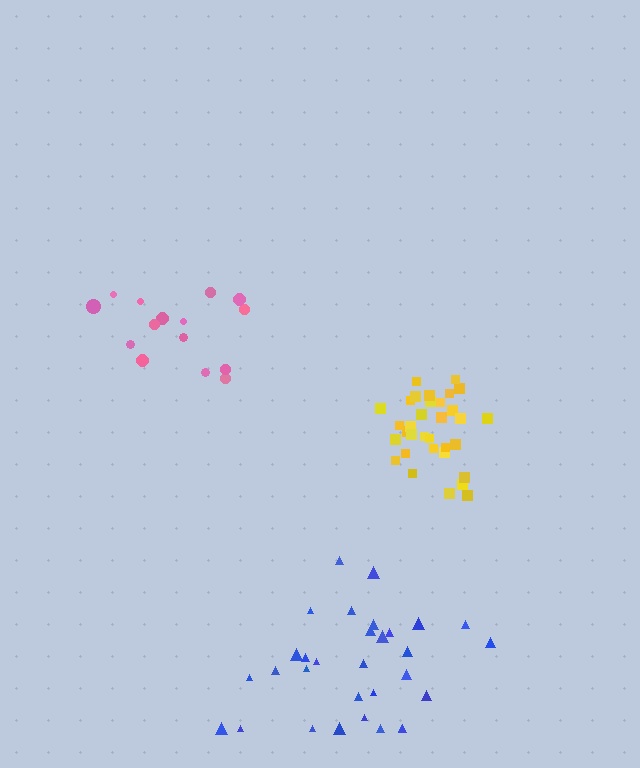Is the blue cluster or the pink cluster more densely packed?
Pink.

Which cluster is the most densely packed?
Yellow.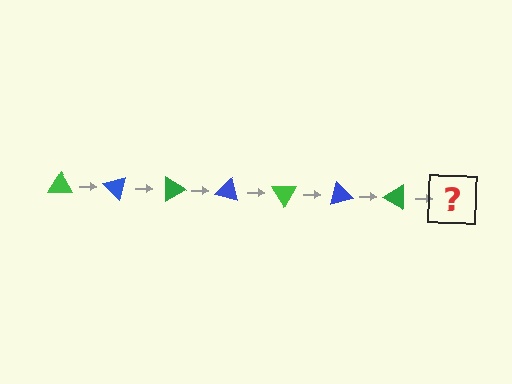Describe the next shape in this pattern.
It should be a blue triangle, rotated 315 degrees from the start.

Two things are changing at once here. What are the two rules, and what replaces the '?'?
The two rules are that it rotates 45 degrees each step and the color cycles through green and blue. The '?' should be a blue triangle, rotated 315 degrees from the start.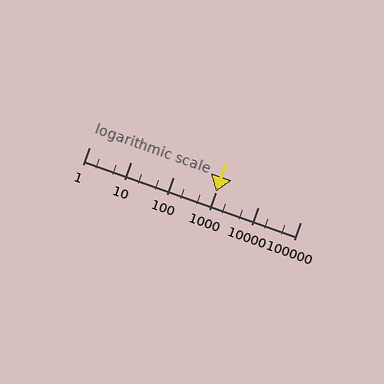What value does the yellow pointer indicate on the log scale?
The pointer indicates approximately 980.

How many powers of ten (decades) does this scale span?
The scale spans 5 decades, from 1 to 100000.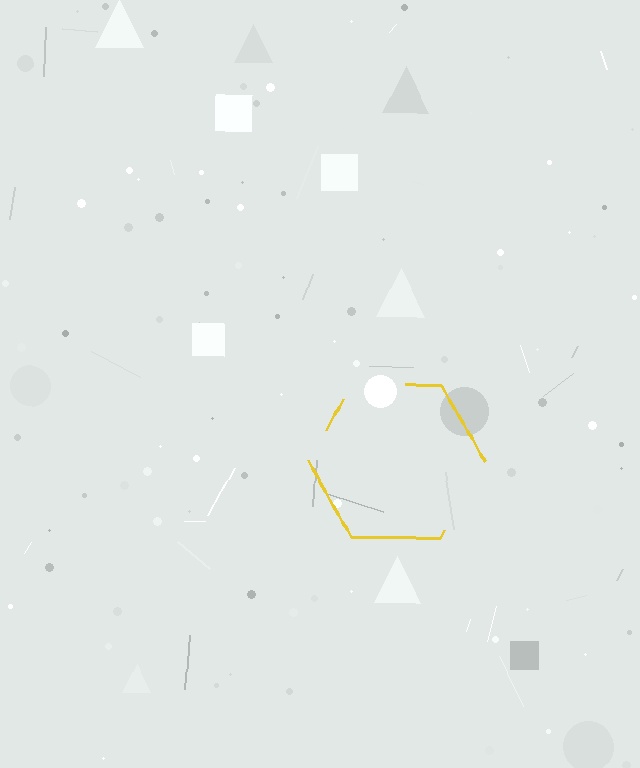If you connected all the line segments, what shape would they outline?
They would outline a hexagon.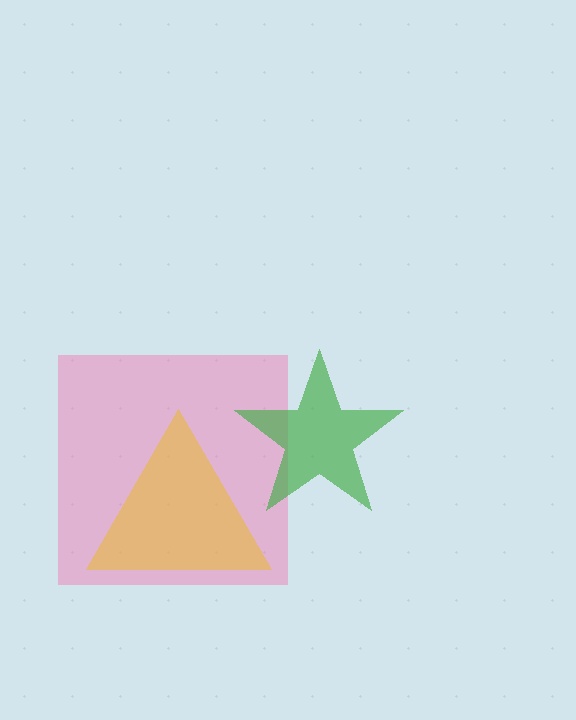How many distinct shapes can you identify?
There are 3 distinct shapes: a pink square, a green star, a yellow triangle.